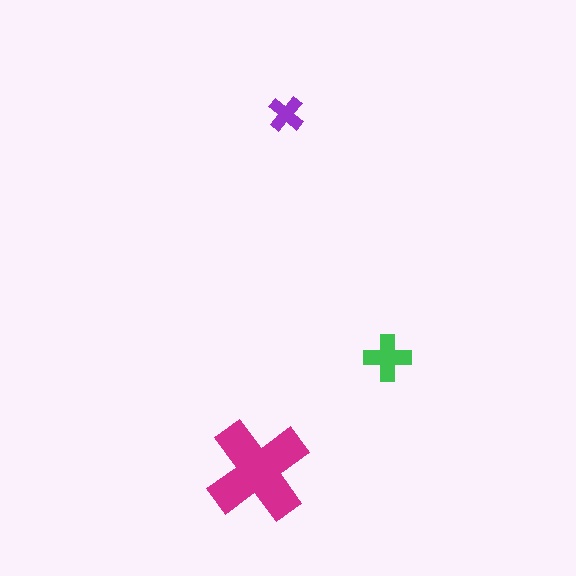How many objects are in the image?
There are 3 objects in the image.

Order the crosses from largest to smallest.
the magenta one, the green one, the purple one.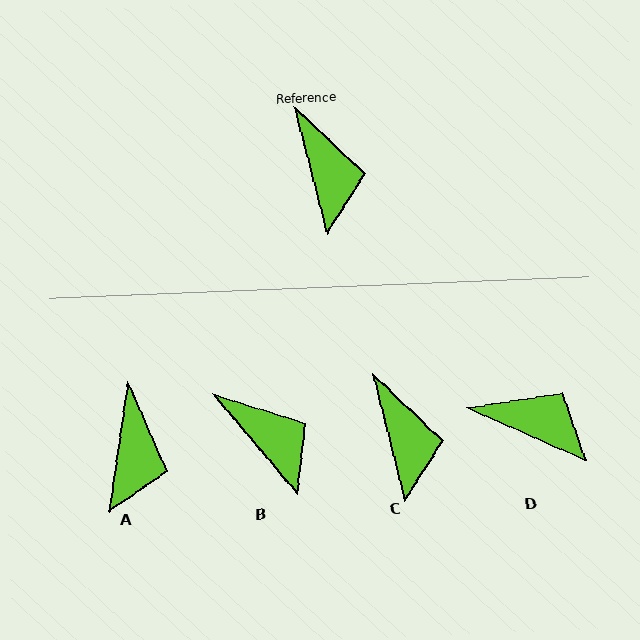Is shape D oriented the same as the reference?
No, it is off by about 52 degrees.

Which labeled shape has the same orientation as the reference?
C.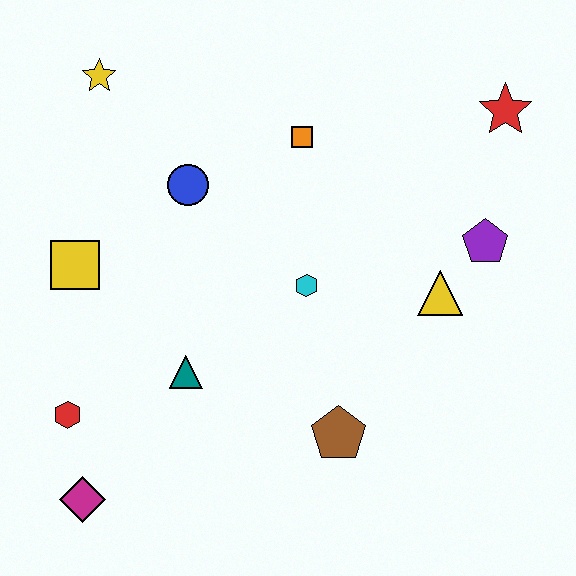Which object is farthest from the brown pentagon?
The yellow star is farthest from the brown pentagon.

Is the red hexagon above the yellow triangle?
No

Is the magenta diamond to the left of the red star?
Yes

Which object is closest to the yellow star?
The blue circle is closest to the yellow star.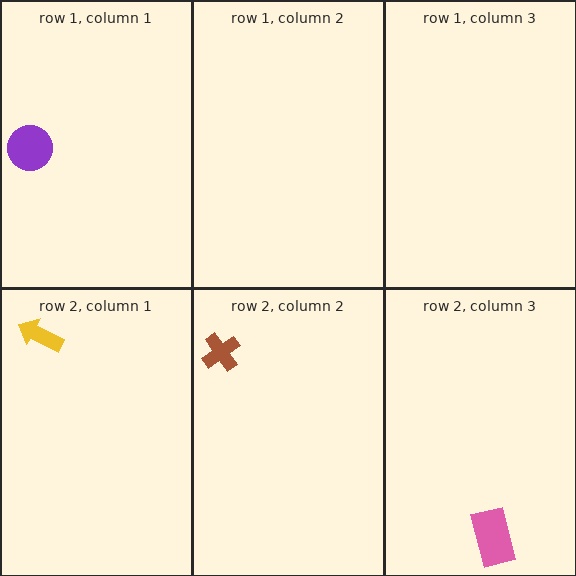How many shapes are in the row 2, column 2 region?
1.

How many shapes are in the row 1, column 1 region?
1.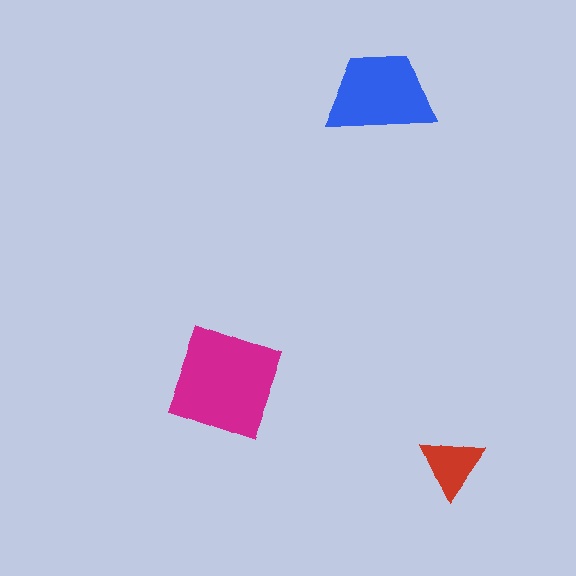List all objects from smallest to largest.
The red triangle, the blue trapezoid, the magenta square.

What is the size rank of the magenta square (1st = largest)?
1st.